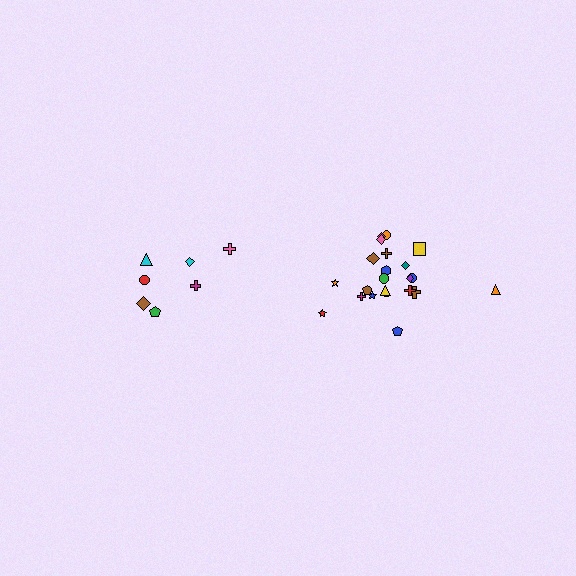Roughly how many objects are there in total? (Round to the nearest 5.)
Roughly 30 objects in total.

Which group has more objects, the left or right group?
The right group.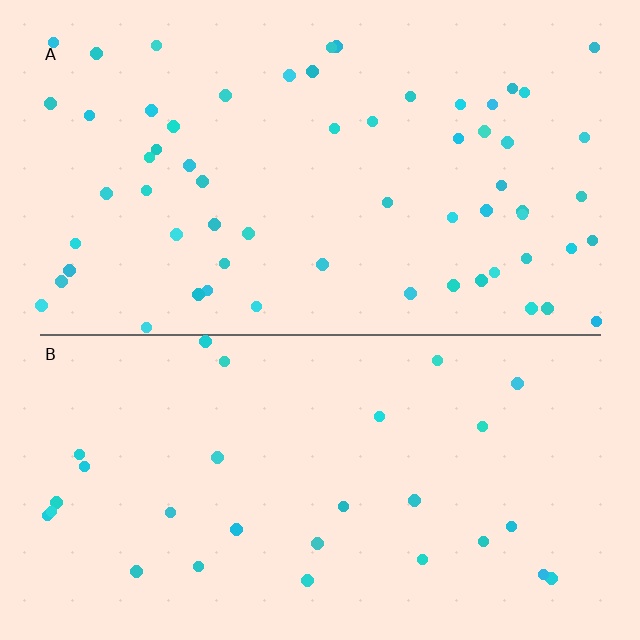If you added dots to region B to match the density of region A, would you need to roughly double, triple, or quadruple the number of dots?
Approximately double.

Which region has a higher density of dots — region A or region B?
A (the top).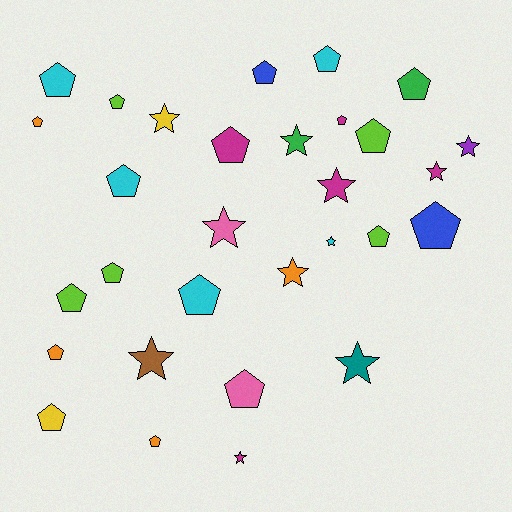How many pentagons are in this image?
There are 19 pentagons.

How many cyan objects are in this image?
There are 5 cyan objects.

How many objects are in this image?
There are 30 objects.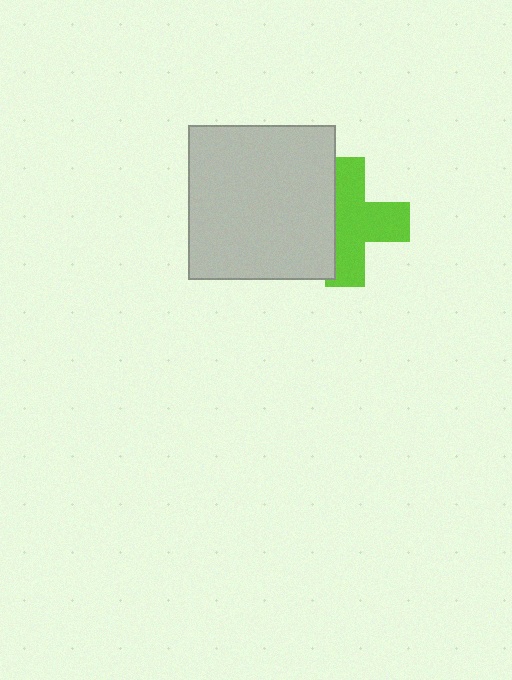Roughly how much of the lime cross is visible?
Most of it is visible (roughly 65%).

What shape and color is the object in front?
The object in front is a light gray rectangle.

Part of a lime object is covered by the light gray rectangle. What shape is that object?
It is a cross.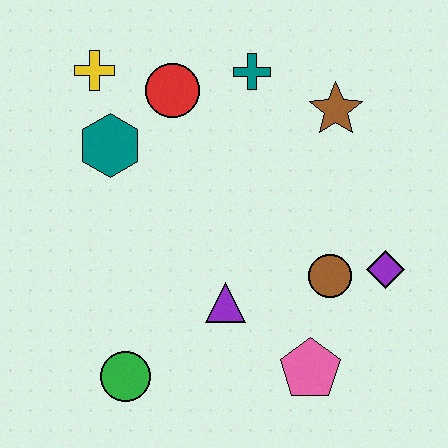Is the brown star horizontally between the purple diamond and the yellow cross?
Yes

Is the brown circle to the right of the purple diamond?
No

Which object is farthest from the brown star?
The green circle is farthest from the brown star.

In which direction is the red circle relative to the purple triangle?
The red circle is above the purple triangle.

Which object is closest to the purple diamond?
The brown circle is closest to the purple diamond.